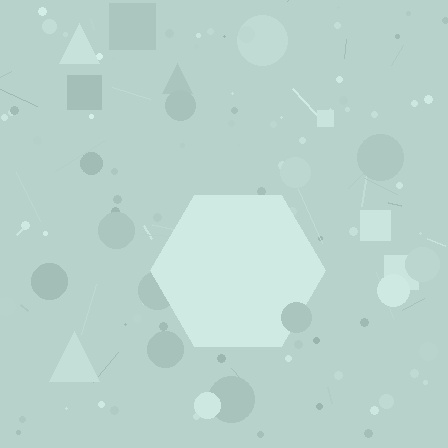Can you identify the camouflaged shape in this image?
The camouflaged shape is a hexagon.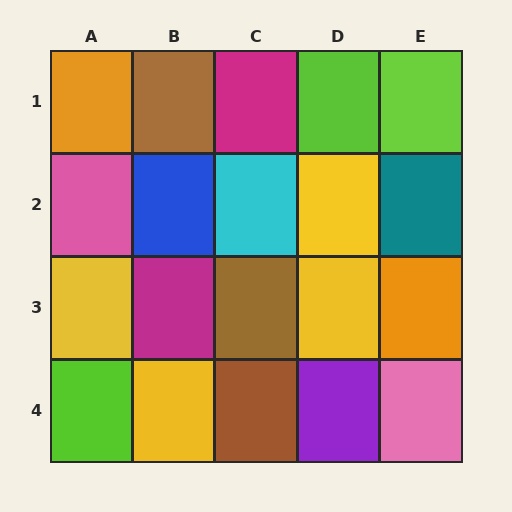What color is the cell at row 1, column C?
Magenta.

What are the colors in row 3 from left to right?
Yellow, magenta, brown, yellow, orange.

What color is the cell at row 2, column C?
Cyan.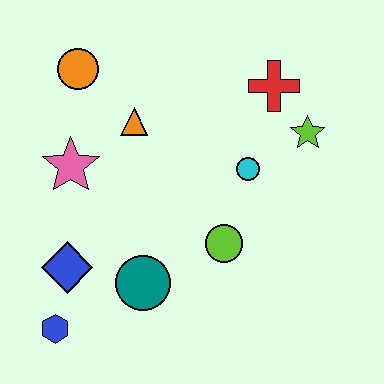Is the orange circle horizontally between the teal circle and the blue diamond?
Yes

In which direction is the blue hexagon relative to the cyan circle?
The blue hexagon is to the left of the cyan circle.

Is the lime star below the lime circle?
No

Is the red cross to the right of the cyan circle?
Yes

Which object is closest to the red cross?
The lime star is closest to the red cross.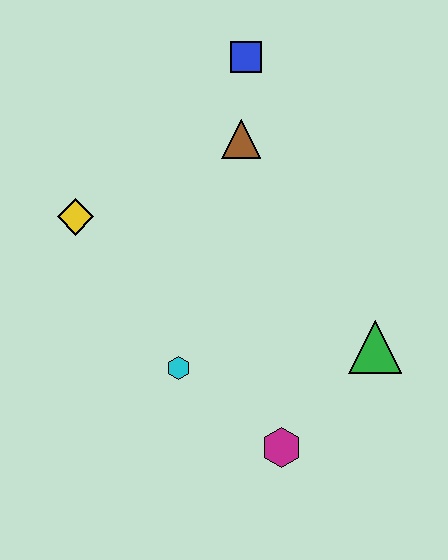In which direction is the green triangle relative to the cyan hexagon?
The green triangle is to the right of the cyan hexagon.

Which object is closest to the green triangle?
The magenta hexagon is closest to the green triangle.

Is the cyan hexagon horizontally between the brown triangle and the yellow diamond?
Yes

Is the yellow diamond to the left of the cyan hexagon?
Yes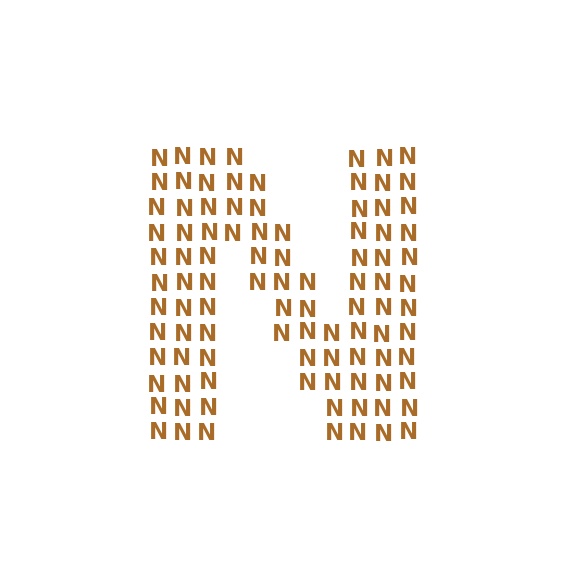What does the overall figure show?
The overall figure shows the letter N.